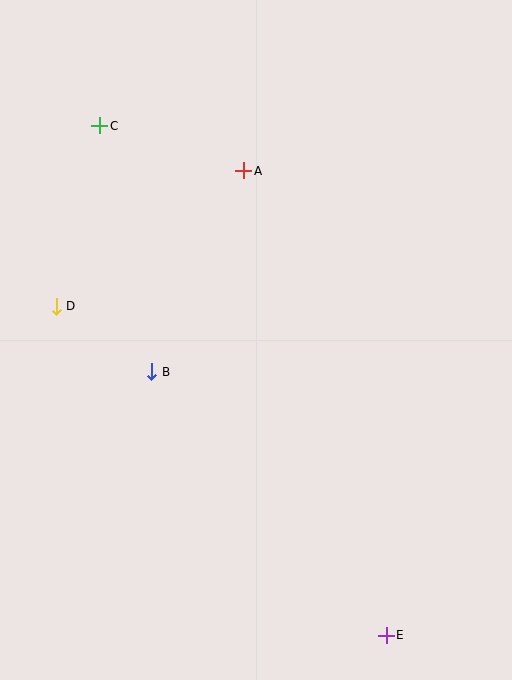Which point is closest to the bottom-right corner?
Point E is closest to the bottom-right corner.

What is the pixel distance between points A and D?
The distance between A and D is 232 pixels.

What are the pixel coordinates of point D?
Point D is at (56, 306).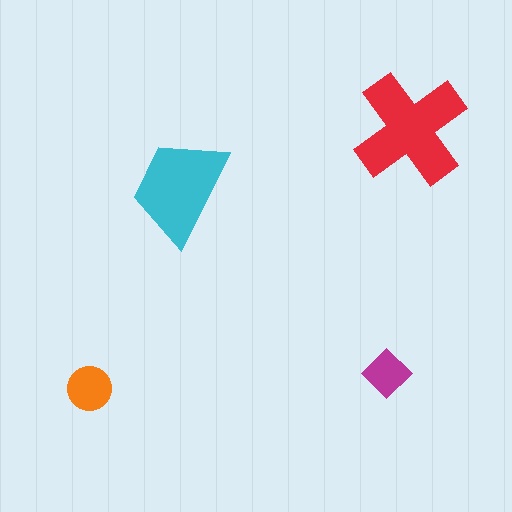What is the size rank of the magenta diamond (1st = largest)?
4th.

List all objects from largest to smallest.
The red cross, the cyan trapezoid, the orange circle, the magenta diamond.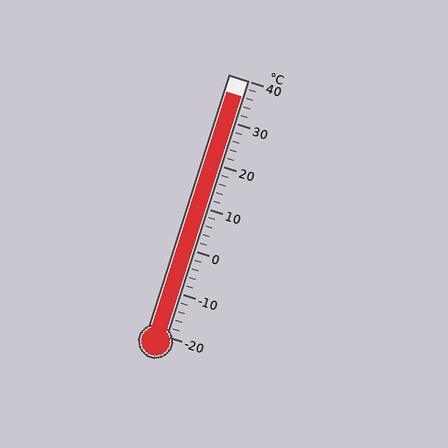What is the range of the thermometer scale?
The thermometer scale ranges from -20°C to 40°C.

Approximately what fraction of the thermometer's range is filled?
The thermometer is filled to approximately 95% of its range.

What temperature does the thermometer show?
The thermometer shows approximately 36°C.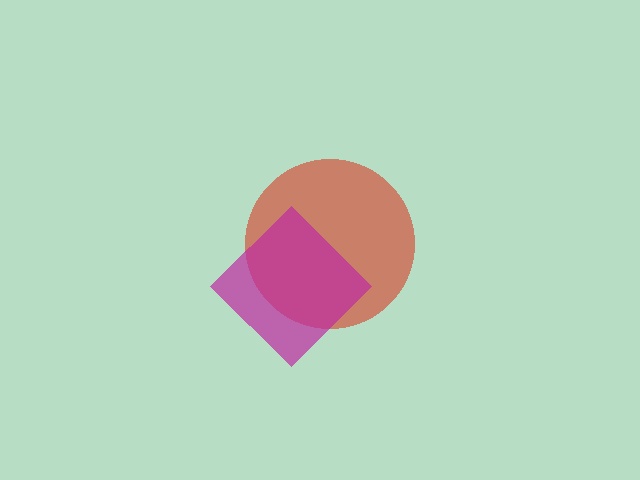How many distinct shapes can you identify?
There are 2 distinct shapes: a red circle, a magenta diamond.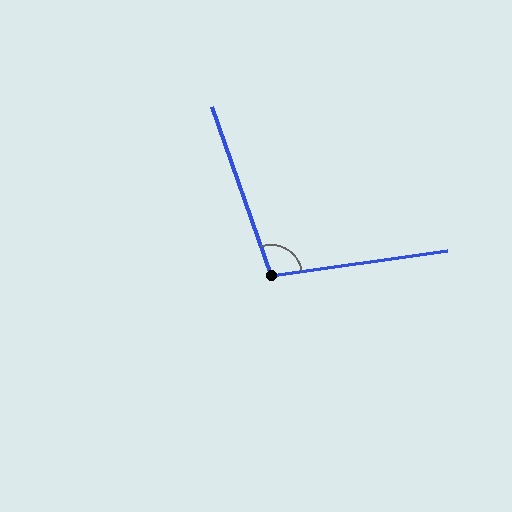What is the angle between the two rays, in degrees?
Approximately 101 degrees.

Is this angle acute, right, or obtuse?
It is obtuse.